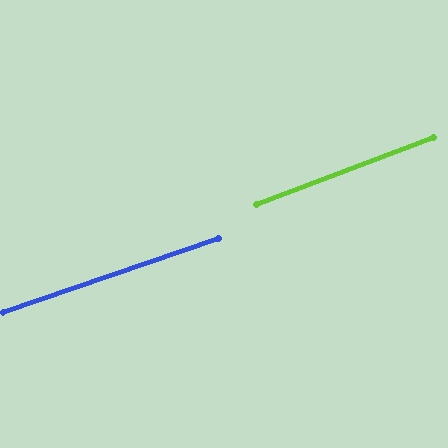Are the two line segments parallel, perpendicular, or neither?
Parallel — their directions differ by only 1.9°.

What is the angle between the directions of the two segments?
Approximately 2 degrees.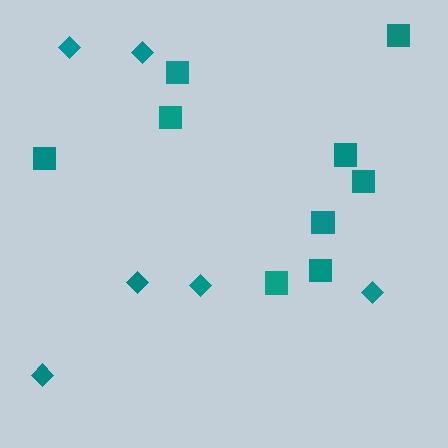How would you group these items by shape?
There are 2 groups: one group of diamonds (6) and one group of squares (9).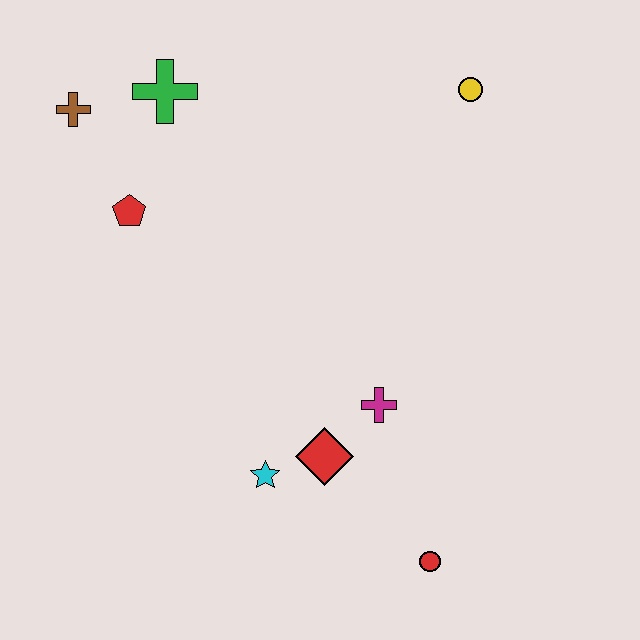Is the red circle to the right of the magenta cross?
Yes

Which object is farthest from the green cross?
The red circle is farthest from the green cross.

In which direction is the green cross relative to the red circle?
The green cross is above the red circle.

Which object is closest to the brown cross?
The green cross is closest to the brown cross.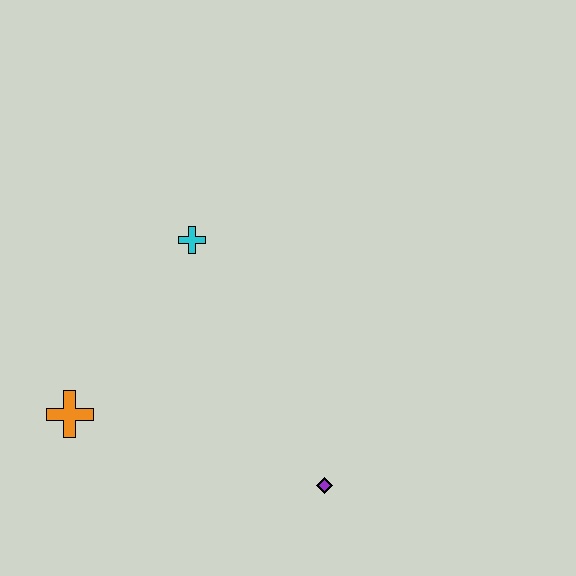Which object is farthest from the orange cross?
The purple diamond is farthest from the orange cross.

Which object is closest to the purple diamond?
The orange cross is closest to the purple diamond.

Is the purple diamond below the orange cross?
Yes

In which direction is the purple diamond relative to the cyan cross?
The purple diamond is below the cyan cross.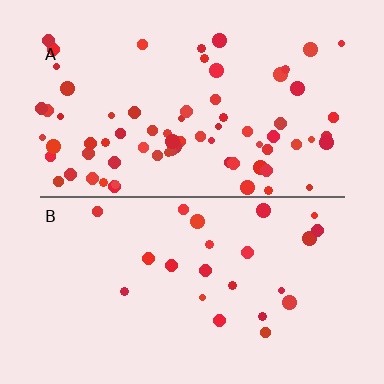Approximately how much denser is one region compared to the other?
Approximately 3.1× — region A over region B.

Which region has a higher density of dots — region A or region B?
A (the top).